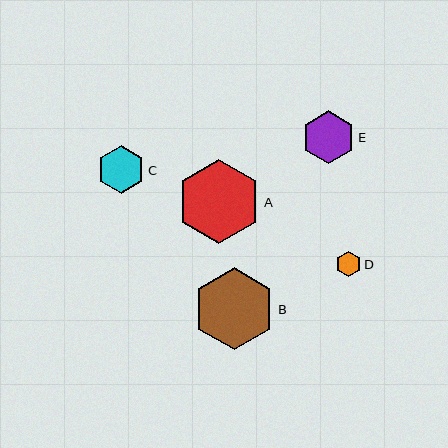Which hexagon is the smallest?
Hexagon D is the smallest with a size of approximately 25 pixels.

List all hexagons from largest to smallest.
From largest to smallest: A, B, E, C, D.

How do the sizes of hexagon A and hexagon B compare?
Hexagon A and hexagon B are approximately the same size.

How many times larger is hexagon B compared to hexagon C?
Hexagon B is approximately 1.7 times the size of hexagon C.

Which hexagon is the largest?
Hexagon A is the largest with a size of approximately 85 pixels.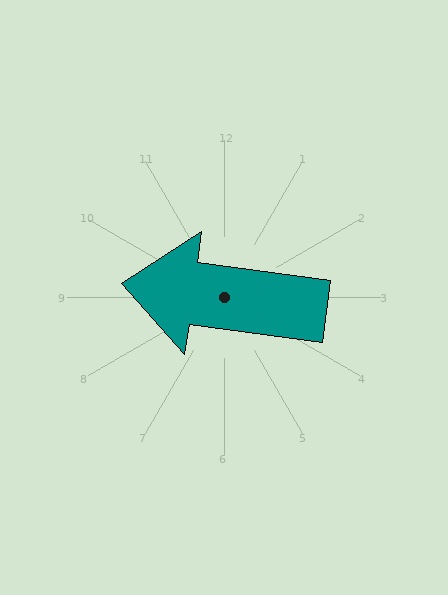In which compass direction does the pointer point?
West.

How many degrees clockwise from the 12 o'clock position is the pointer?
Approximately 278 degrees.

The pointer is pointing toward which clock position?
Roughly 9 o'clock.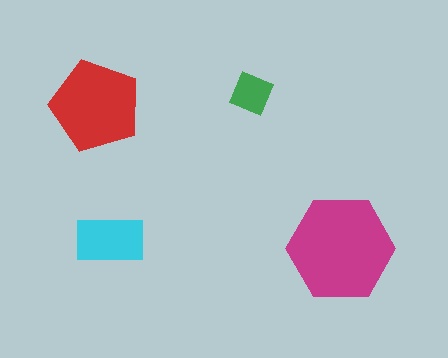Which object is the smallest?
The green square.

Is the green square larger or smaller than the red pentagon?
Smaller.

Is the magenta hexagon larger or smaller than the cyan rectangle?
Larger.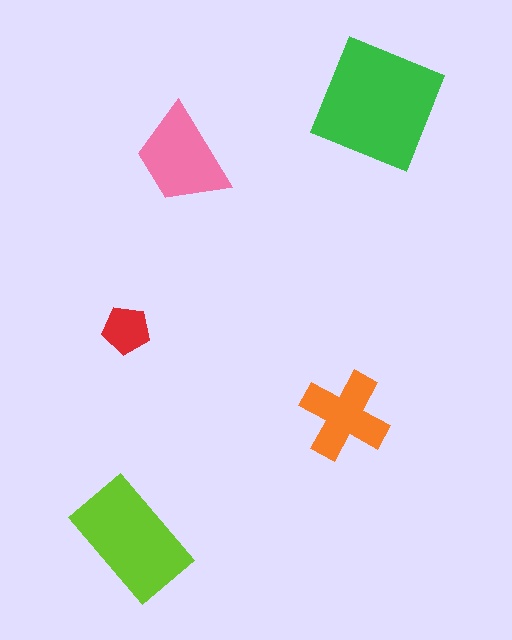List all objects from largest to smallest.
The green square, the lime rectangle, the pink trapezoid, the orange cross, the red pentagon.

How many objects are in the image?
There are 5 objects in the image.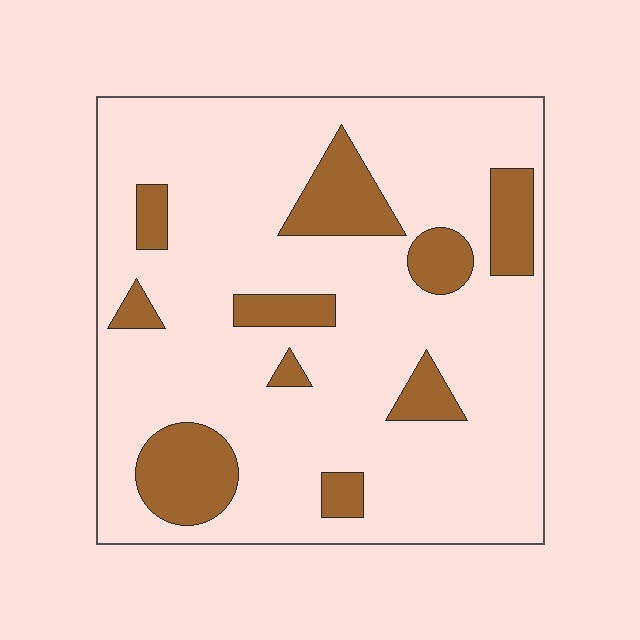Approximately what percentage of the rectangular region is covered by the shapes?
Approximately 20%.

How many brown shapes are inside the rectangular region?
10.